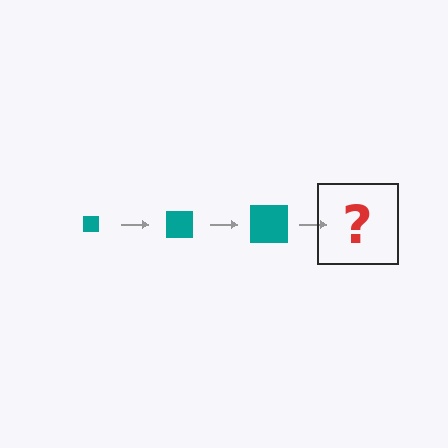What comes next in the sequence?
The next element should be a teal square, larger than the previous one.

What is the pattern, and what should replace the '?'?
The pattern is that the square gets progressively larger each step. The '?' should be a teal square, larger than the previous one.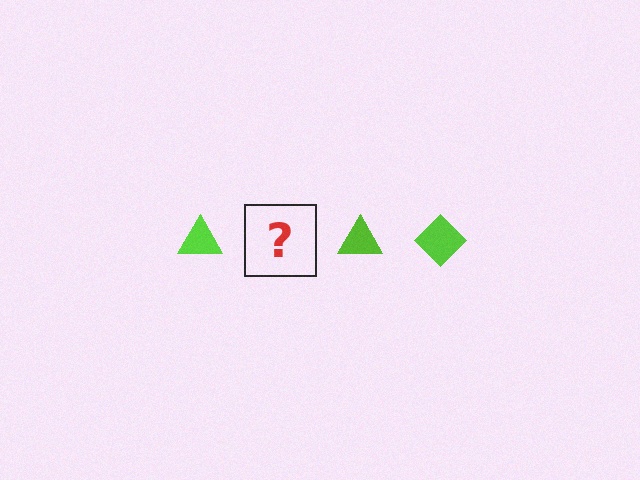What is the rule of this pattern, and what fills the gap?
The rule is that the pattern cycles through triangle, diamond shapes in lime. The gap should be filled with a lime diamond.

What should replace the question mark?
The question mark should be replaced with a lime diamond.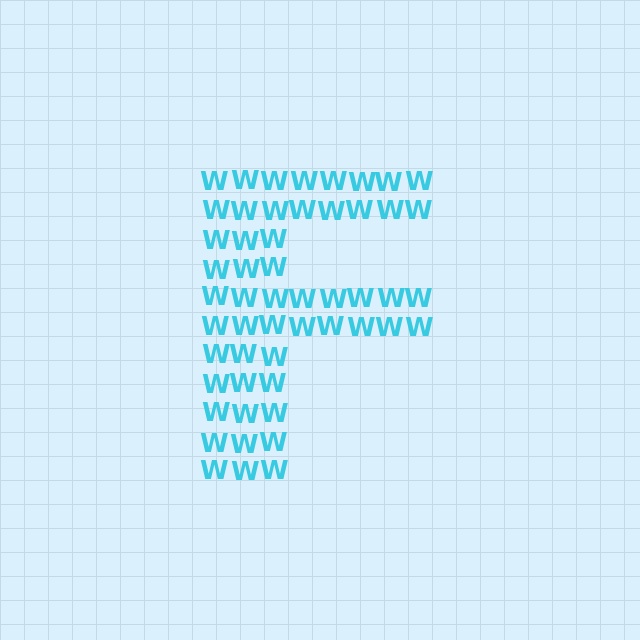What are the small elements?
The small elements are letter W's.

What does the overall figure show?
The overall figure shows the letter F.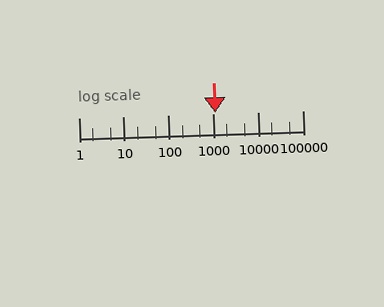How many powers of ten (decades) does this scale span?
The scale spans 5 decades, from 1 to 100000.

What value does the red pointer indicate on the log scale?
The pointer indicates approximately 1100.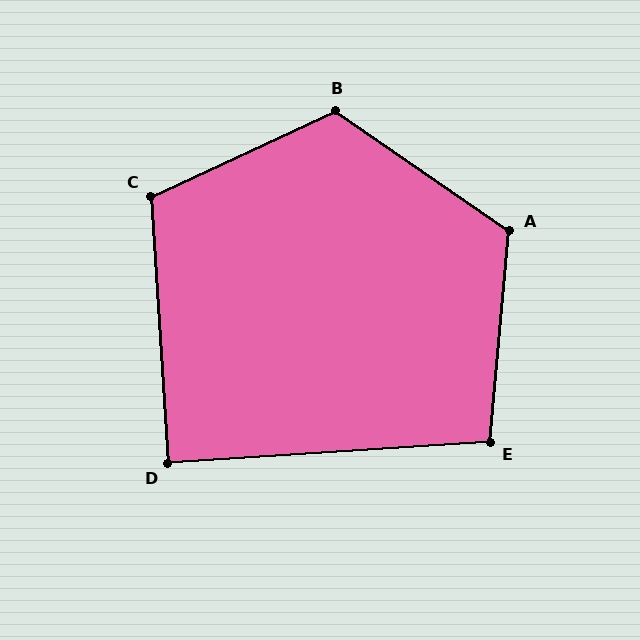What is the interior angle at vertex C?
Approximately 111 degrees (obtuse).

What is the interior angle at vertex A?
Approximately 119 degrees (obtuse).